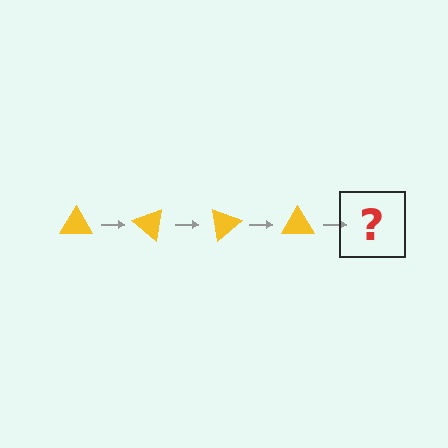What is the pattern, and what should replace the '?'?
The pattern is that the triangle rotates 40 degrees each step. The '?' should be a yellow triangle rotated 160 degrees.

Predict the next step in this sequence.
The next step is a yellow triangle rotated 160 degrees.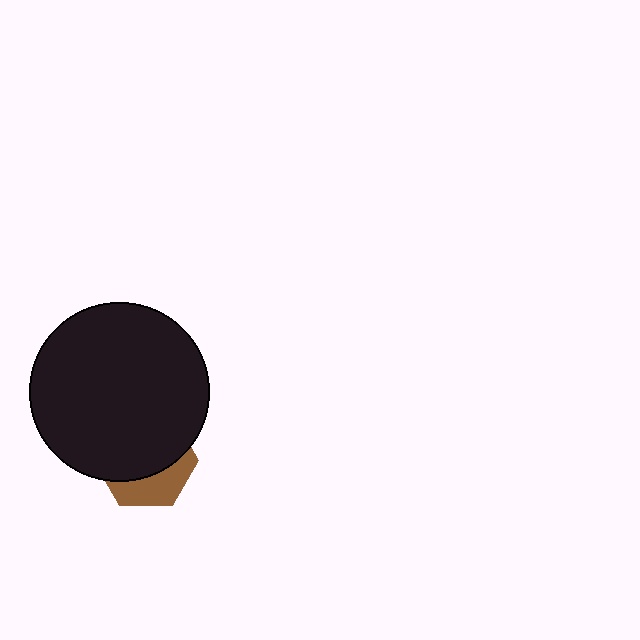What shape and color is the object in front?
The object in front is a black circle.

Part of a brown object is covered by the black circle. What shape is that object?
It is a hexagon.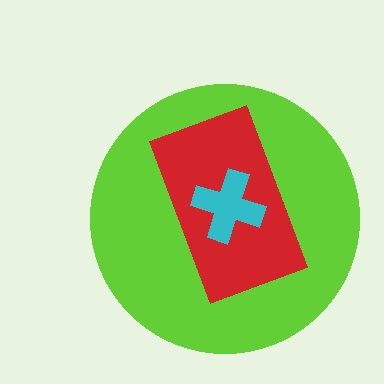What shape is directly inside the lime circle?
The red rectangle.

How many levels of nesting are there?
3.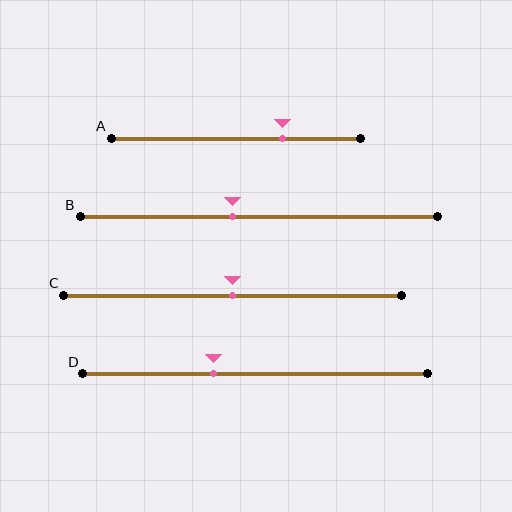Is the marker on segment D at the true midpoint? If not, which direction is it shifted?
No, the marker on segment D is shifted to the left by about 12% of the segment length.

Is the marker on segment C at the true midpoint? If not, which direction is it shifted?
Yes, the marker on segment C is at the true midpoint.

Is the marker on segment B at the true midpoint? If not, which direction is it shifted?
No, the marker on segment B is shifted to the left by about 7% of the segment length.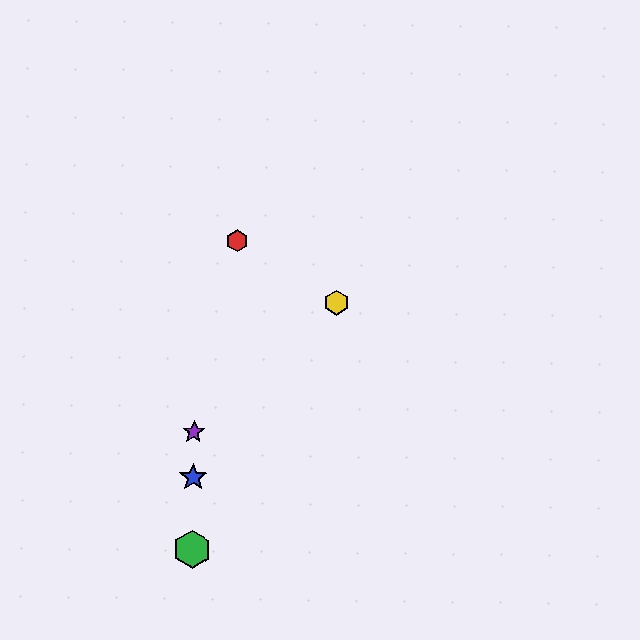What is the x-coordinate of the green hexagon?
The green hexagon is at x≈192.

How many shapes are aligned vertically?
3 shapes (the blue star, the green hexagon, the purple star) are aligned vertically.